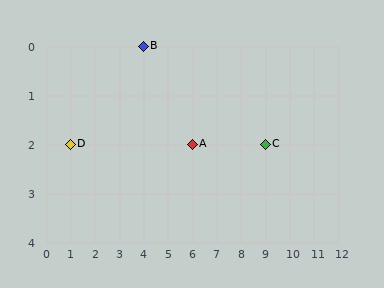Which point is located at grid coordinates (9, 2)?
Point C is at (9, 2).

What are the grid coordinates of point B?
Point B is at grid coordinates (4, 0).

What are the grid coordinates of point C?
Point C is at grid coordinates (9, 2).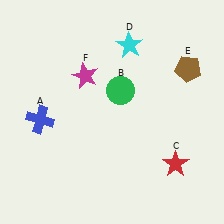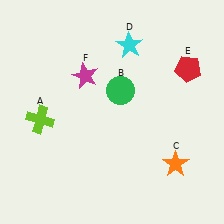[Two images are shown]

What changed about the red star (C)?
In Image 1, C is red. In Image 2, it changed to orange.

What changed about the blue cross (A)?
In Image 1, A is blue. In Image 2, it changed to lime.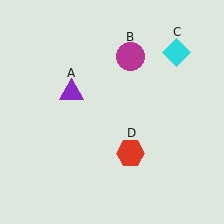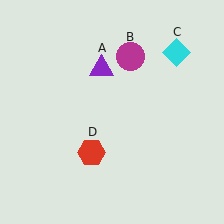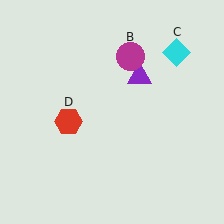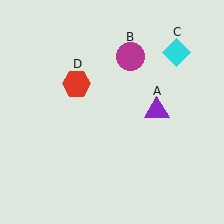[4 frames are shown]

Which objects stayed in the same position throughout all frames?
Magenta circle (object B) and cyan diamond (object C) remained stationary.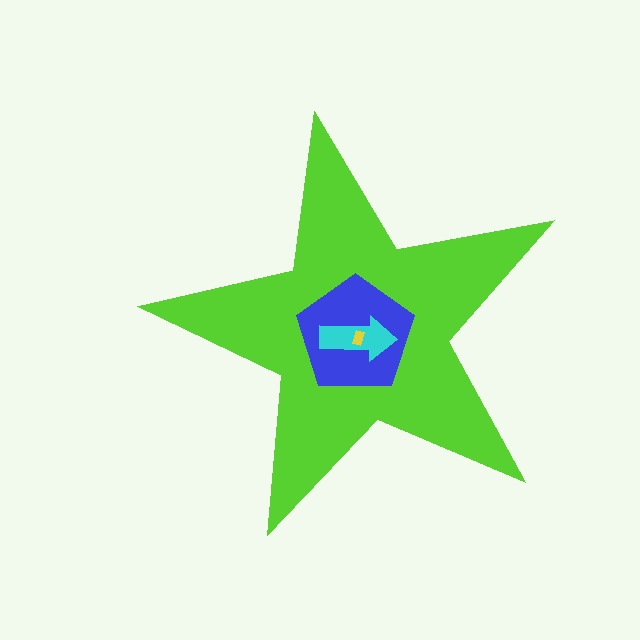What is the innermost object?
The yellow rectangle.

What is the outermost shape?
The lime star.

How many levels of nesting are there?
4.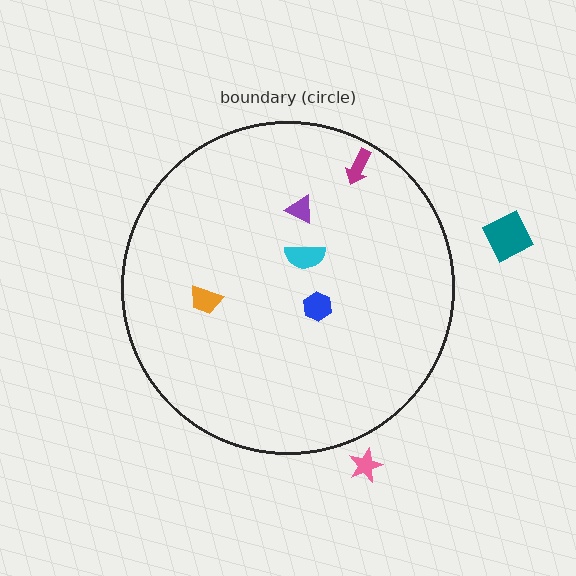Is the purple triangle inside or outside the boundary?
Inside.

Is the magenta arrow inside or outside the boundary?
Inside.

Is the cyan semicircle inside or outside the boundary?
Inside.